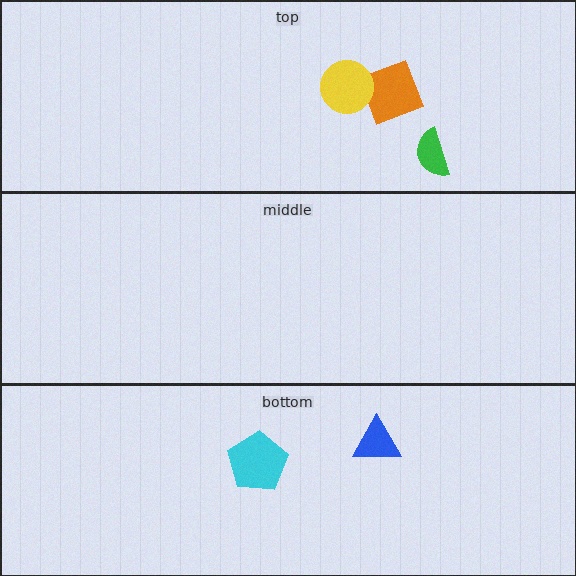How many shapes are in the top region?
3.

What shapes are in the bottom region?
The blue triangle, the cyan pentagon.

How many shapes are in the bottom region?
2.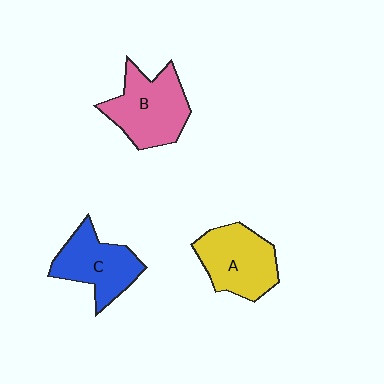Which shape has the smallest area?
Shape C (blue).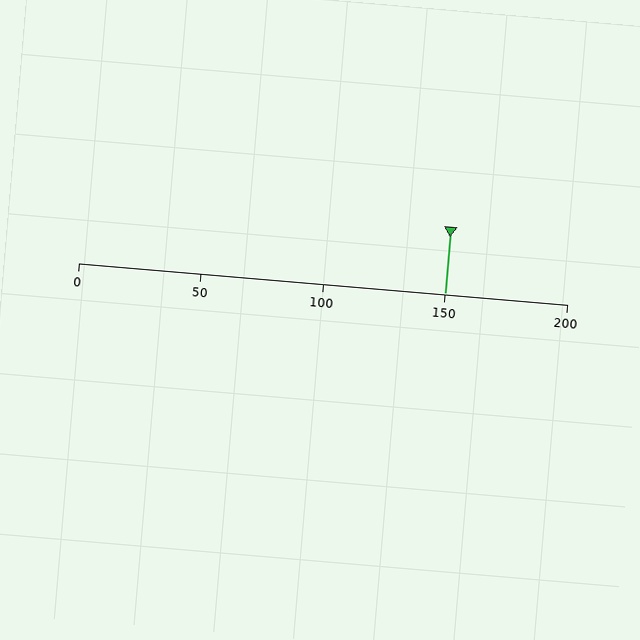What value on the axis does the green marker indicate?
The marker indicates approximately 150.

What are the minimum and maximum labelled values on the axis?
The axis runs from 0 to 200.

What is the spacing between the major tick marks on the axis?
The major ticks are spaced 50 apart.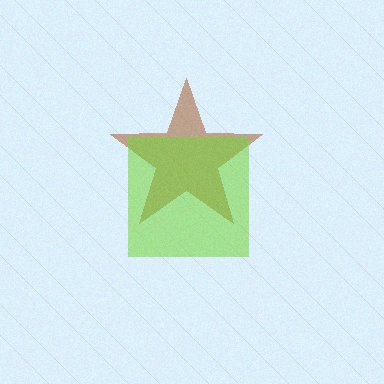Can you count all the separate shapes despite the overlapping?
Yes, there are 2 separate shapes.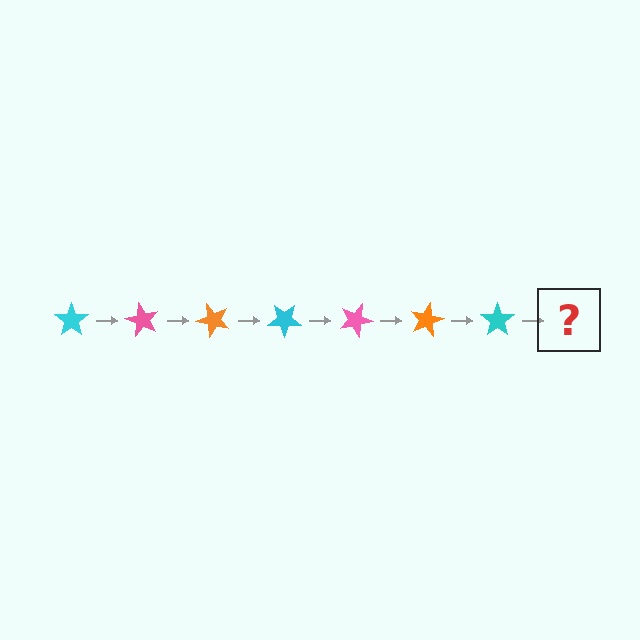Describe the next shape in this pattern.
It should be a pink star, rotated 420 degrees from the start.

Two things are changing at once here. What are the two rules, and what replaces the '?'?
The two rules are that it rotates 60 degrees each step and the color cycles through cyan, pink, and orange. The '?' should be a pink star, rotated 420 degrees from the start.